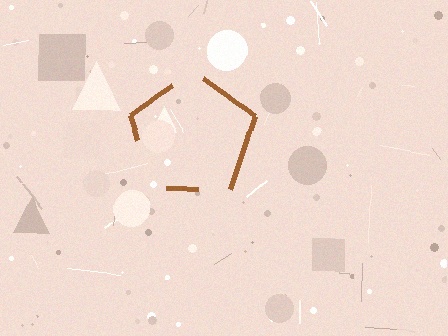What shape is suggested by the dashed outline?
The dashed outline suggests a pentagon.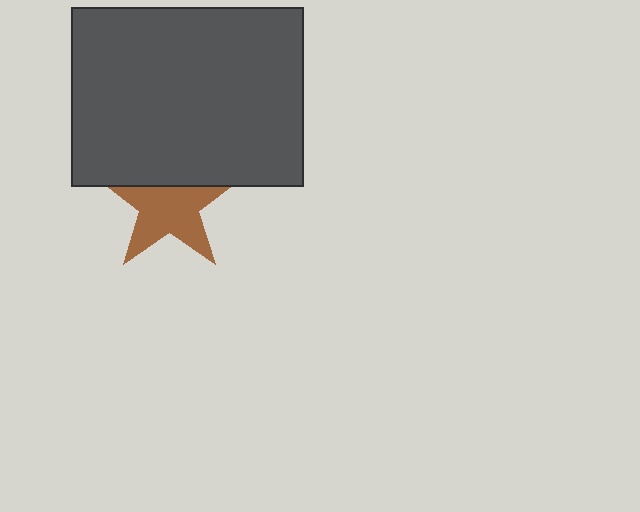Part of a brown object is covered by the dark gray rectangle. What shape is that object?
It is a star.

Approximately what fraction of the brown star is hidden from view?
Roughly 33% of the brown star is hidden behind the dark gray rectangle.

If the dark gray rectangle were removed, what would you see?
You would see the complete brown star.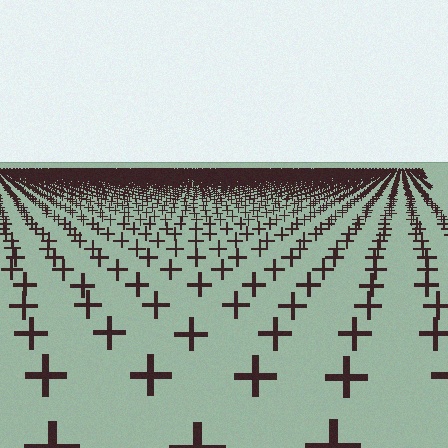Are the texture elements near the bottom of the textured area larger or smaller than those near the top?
Larger. Near the bottom, elements are closer to the viewer and appear at a bigger on-screen size.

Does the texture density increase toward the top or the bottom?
Density increases toward the top.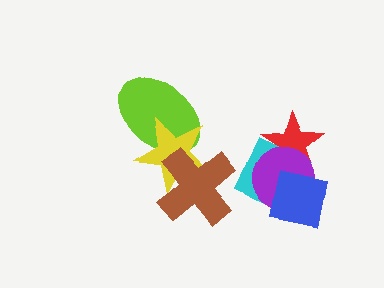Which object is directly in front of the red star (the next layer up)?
The cyan diamond is directly in front of the red star.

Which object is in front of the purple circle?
The blue square is in front of the purple circle.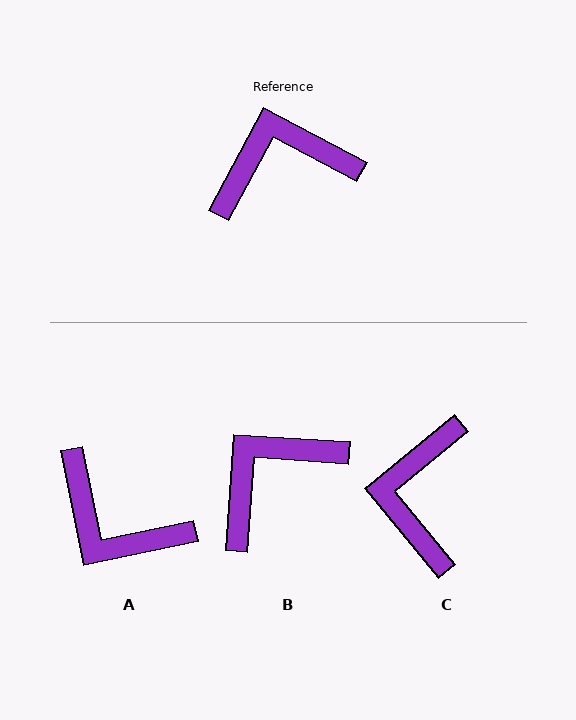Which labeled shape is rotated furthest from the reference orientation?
A, about 130 degrees away.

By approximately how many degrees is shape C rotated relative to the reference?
Approximately 67 degrees counter-clockwise.